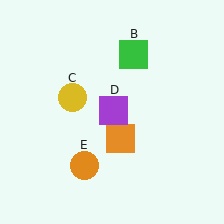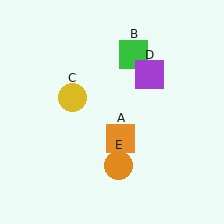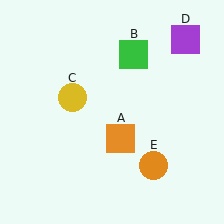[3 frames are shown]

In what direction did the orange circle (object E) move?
The orange circle (object E) moved right.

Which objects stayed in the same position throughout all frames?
Orange square (object A) and green square (object B) and yellow circle (object C) remained stationary.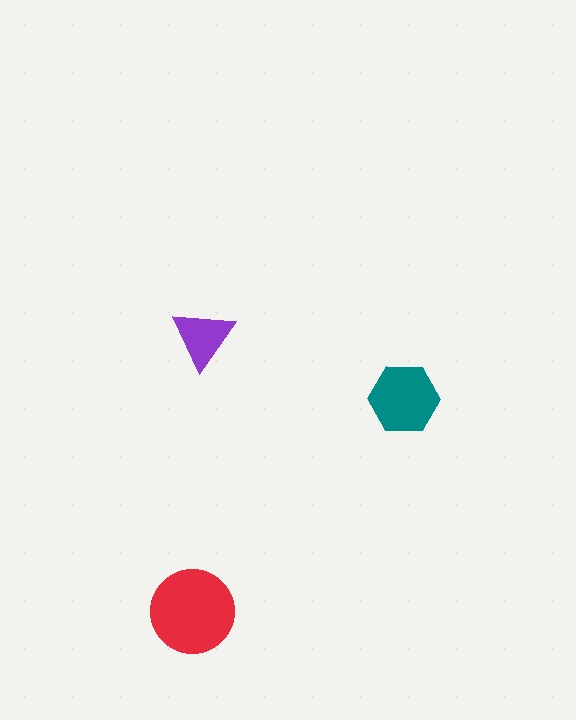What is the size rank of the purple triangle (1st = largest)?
3rd.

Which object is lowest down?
The red circle is bottommost.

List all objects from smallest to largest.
The purple triangle, the teal hexagon, the red circle.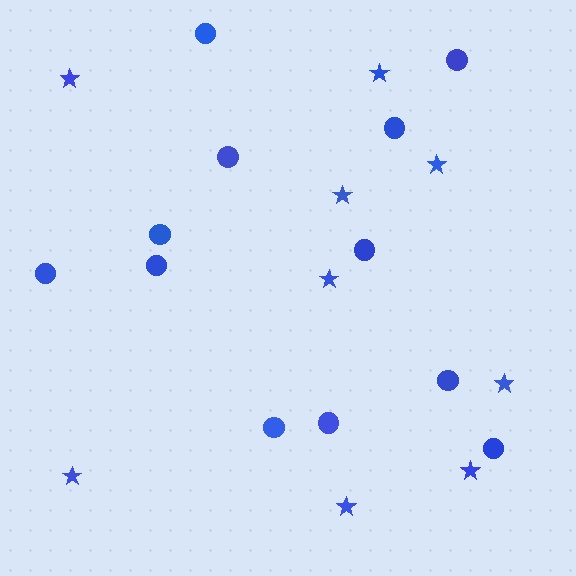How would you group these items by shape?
There are 2 groups: one group of stars (9) and one group of circles (12).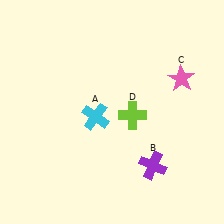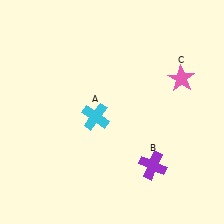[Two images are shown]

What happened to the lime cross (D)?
The lime cross (D) was removed in Image 2. It was in the bottom-right area of Image 1.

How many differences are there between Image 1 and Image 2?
There is 1 difference between the two images.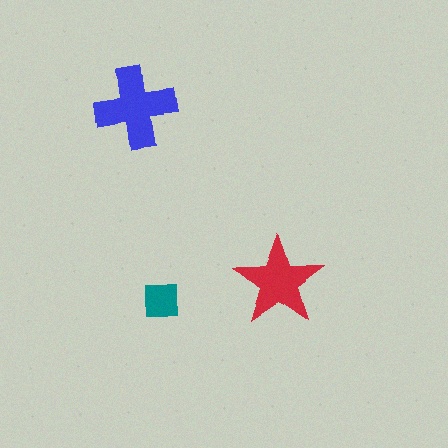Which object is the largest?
The blue cross.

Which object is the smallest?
The teal square.